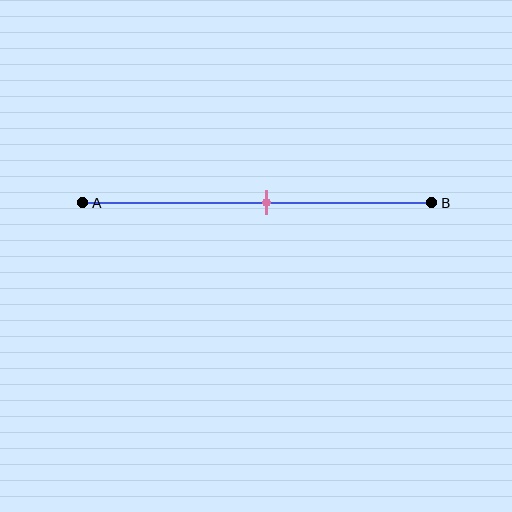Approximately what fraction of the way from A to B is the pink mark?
The pink mark is approximately 55% of the way from A to B.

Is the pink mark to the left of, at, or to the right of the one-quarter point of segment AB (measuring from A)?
The pink mark is to the right of the one-quarter point of segment AB.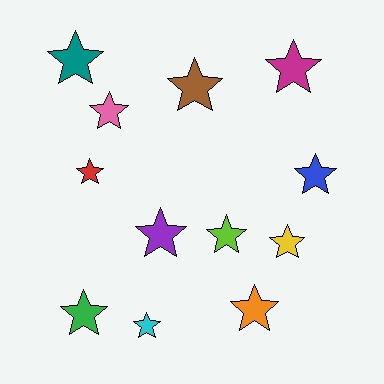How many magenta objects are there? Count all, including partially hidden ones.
There is 1 magenta object.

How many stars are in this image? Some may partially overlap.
There are 12 stars.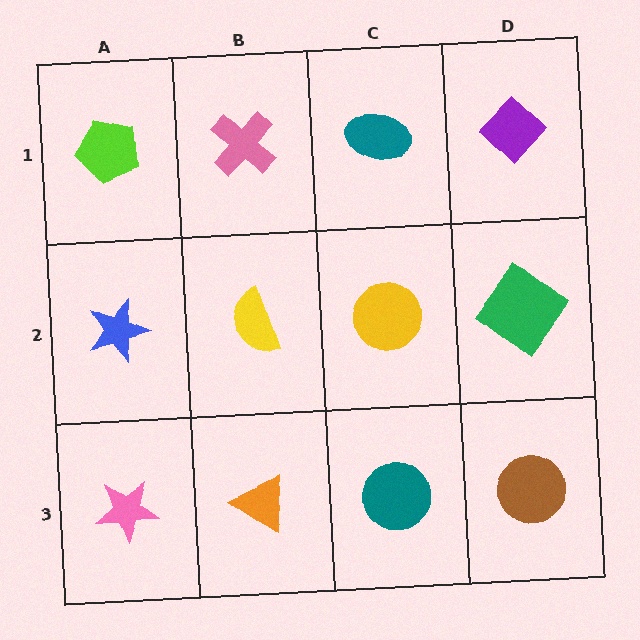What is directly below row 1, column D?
A green diamond.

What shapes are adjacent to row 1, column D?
A green diamond (row 2, column D), a teal ellipse (row 1, column C).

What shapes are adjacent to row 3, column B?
A yellow semicircle (row 2, column B), a pink star (row 3, column A), a teal circle (row 3, column C).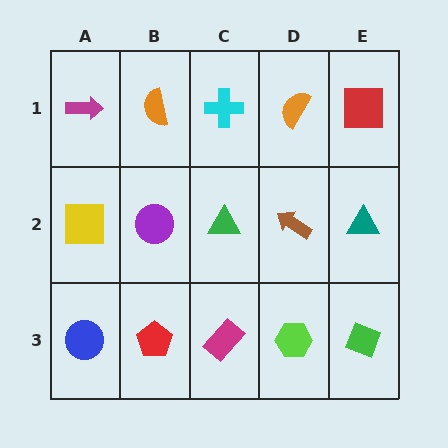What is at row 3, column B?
A red pentagon.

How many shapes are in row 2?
5 shapes.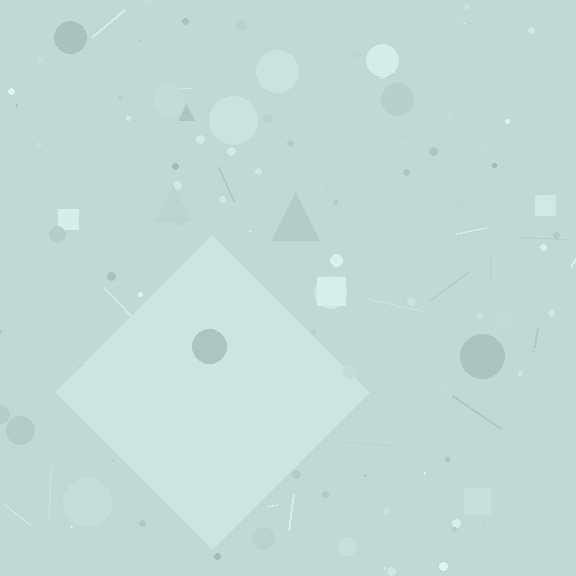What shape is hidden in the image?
A diamond is hidden in the image.